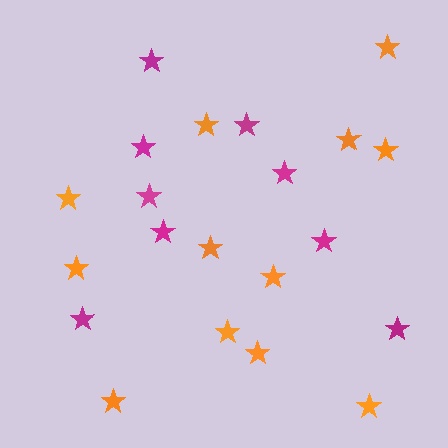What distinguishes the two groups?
There are 2 groups: one group of orange stars (12) and one group of magenta stars (9).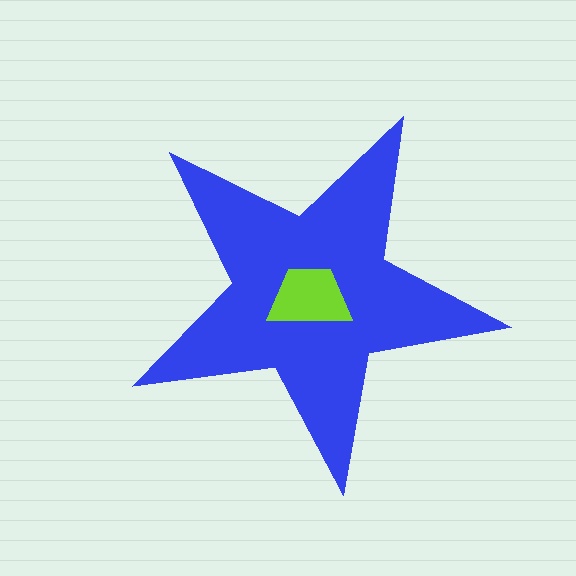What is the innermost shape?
The lime trapezoid.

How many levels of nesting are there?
2.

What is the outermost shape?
The blue star.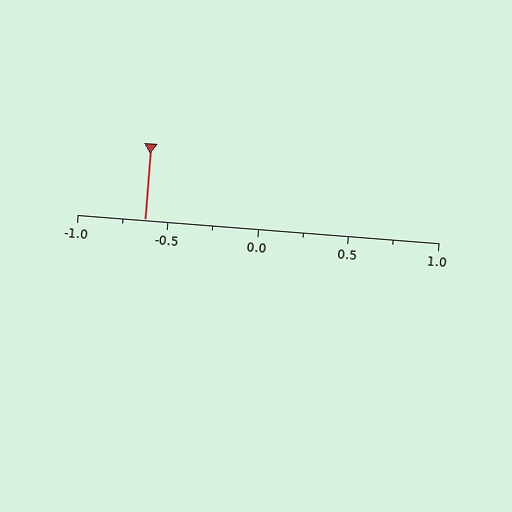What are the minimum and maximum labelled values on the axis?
The axis runs from -1.0 to 1.0.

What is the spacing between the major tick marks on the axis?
The major ticks are spaced 0.5 apart.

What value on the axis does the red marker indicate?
The marker indicates approximately -0.62.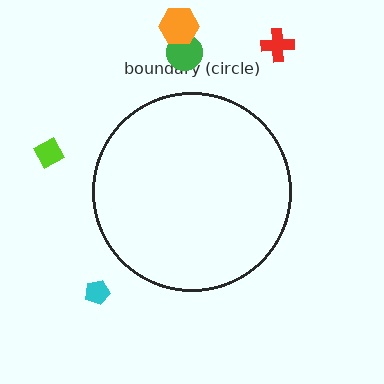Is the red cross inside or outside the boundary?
Outside.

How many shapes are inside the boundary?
0 inside, 5 outside.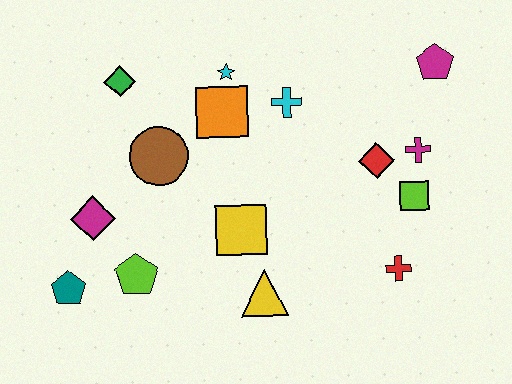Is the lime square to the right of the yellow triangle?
Yes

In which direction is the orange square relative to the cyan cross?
The orange square is to the left of the cyan cross.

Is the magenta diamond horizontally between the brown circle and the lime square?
No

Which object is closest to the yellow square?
The yellow triangle is closest to the yellow square.